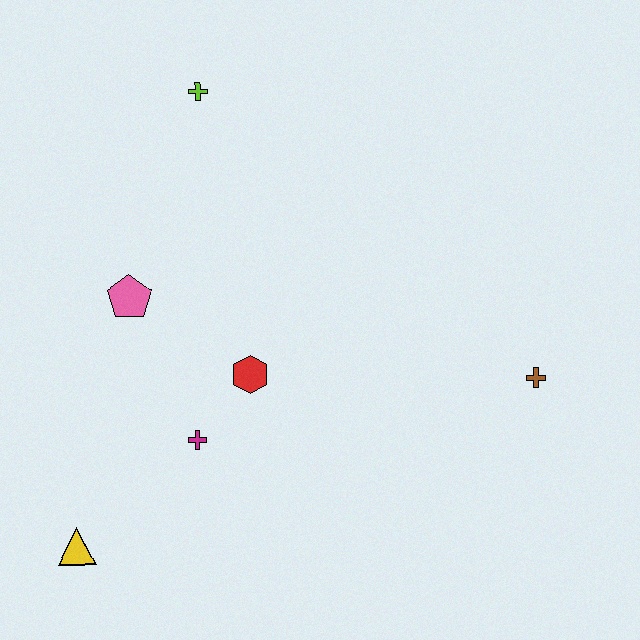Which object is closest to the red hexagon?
The magenta cross is closest to the red hexagon.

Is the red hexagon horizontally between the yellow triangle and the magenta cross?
No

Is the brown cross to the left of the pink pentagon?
No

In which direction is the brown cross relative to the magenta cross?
The brown cross is to the right of the magenta cross.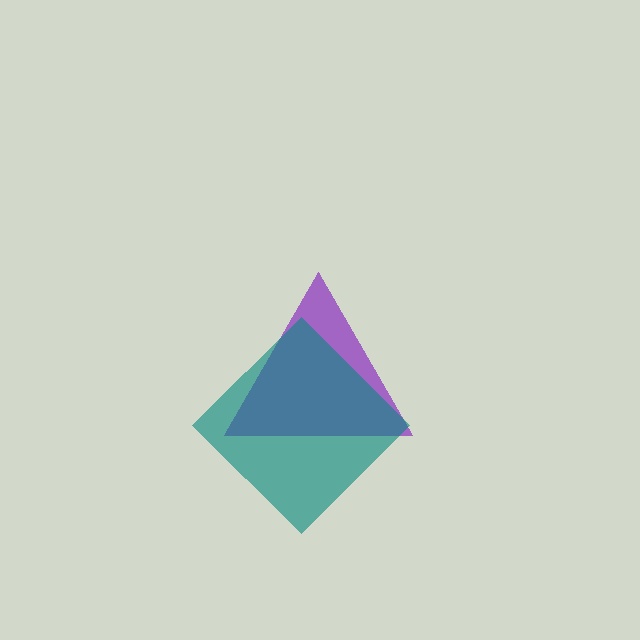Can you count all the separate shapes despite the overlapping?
Yes, there are 2 separate shapes.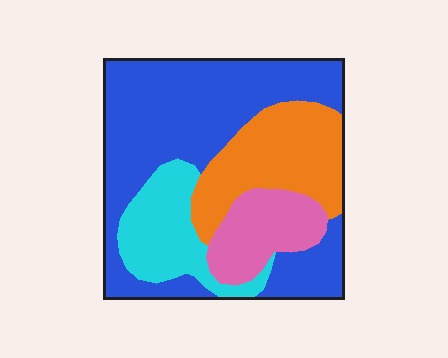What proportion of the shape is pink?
Pink covers roughly 15% of the shape.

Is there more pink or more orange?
Orange.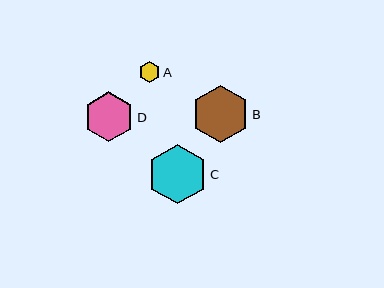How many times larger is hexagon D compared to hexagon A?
Hexagon D is approximately 2.4 times the size of hexagon A.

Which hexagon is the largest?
Hexagon C is the largest with a size of approximately 59 pixels.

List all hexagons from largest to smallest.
From largest to smallest: C, B, D, A.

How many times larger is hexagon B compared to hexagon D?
Hexagon B is approximately 1.2 times the size of hexagon D.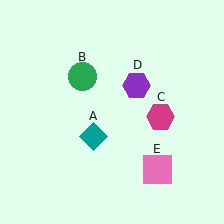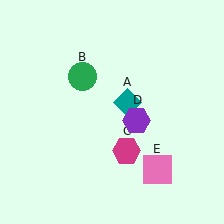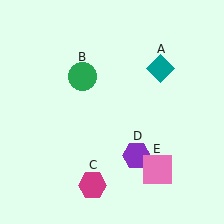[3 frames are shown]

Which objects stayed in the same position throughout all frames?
Green circle (object B) and pink square (object E) remained stationary.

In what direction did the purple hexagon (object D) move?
The purple hexagon (object D) moved down.